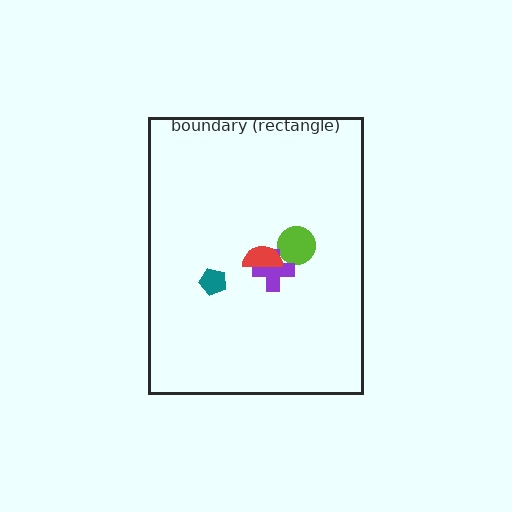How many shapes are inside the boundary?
4 inside, 0 outside.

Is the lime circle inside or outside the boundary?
Inside.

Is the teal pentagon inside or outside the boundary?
Inside.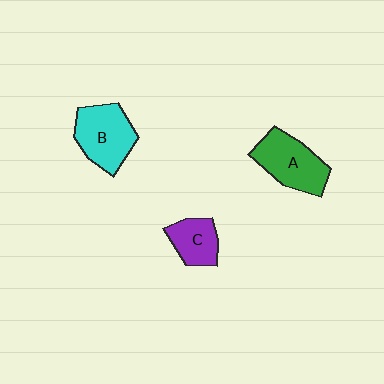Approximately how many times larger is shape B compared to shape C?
Approximately 1.6 times.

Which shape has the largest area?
Shape A (green).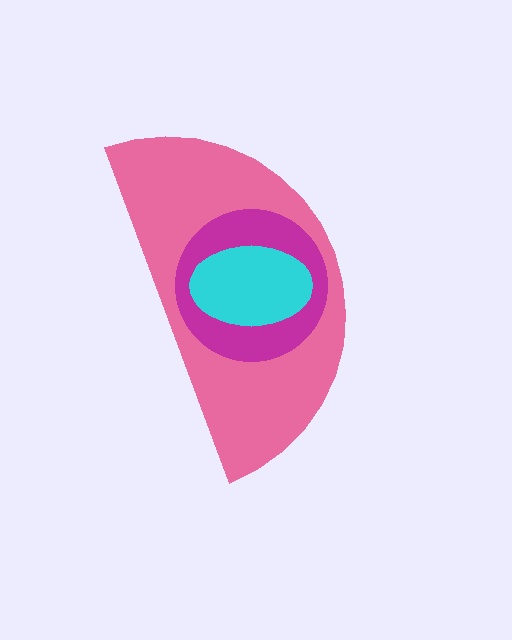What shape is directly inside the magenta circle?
The cyan ellipse.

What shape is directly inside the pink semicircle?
The magenta circle.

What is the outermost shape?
The pink semicircle.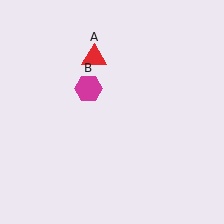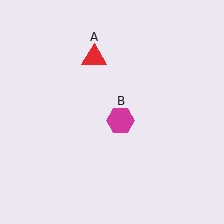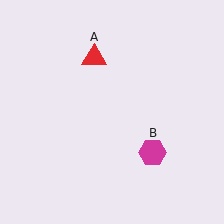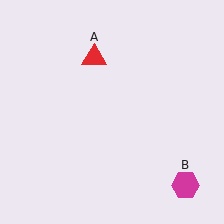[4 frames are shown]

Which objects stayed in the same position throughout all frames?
Red triangle (object A) remained stationary.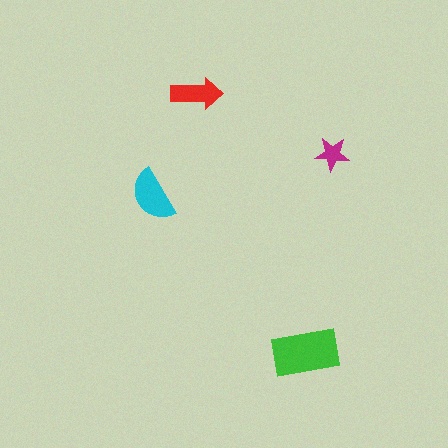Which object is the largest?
The green rectangle.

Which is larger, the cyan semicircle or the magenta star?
The cyan semicircle.